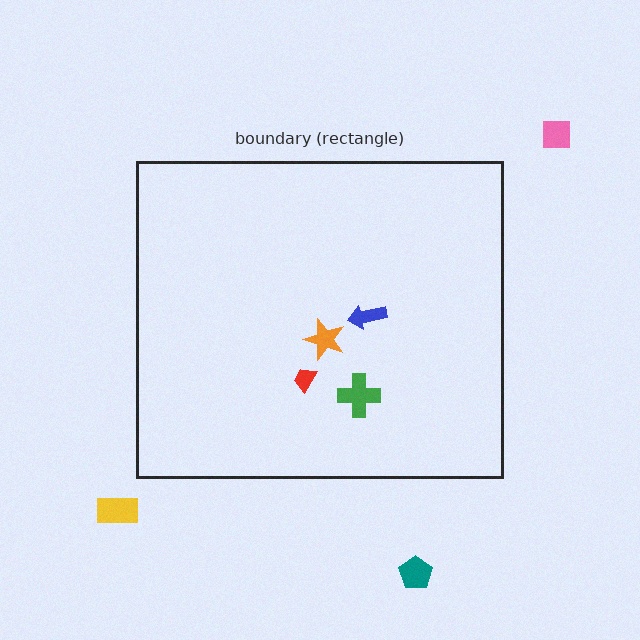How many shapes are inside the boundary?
4 inside, 3 outside.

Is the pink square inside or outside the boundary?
Outside.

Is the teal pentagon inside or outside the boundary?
Outside.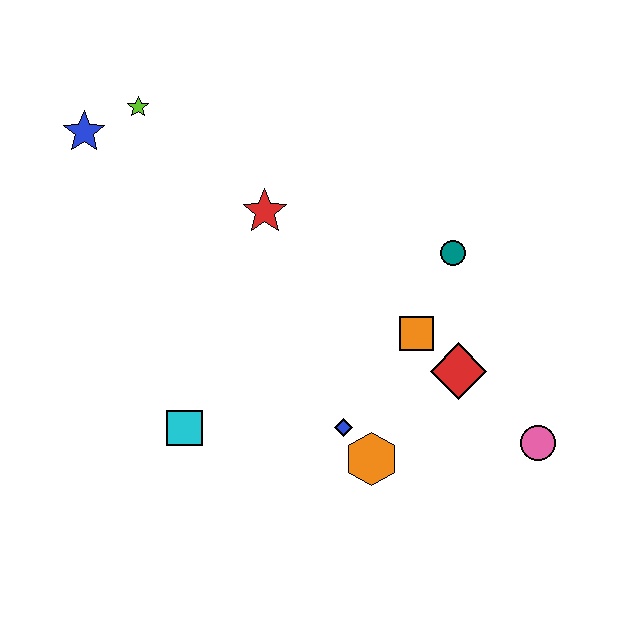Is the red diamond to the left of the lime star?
No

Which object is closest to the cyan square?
The blue diamond is closest to the cyan square.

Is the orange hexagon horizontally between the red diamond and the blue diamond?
Yes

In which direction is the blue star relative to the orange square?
The blue star is to the left of the orange square.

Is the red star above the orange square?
Yes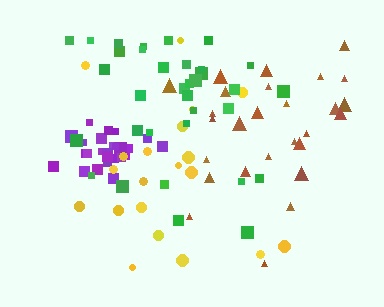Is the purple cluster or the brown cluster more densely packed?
Purple.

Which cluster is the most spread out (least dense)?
Yellow.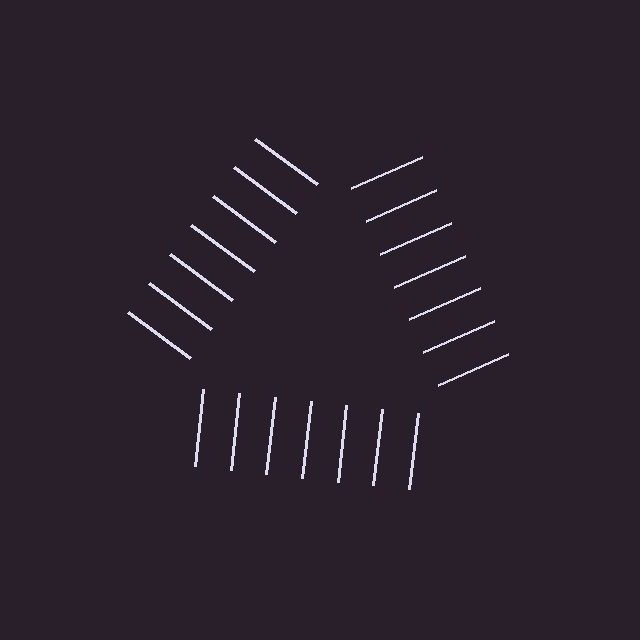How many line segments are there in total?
21 — 7 along each of the 3 edges.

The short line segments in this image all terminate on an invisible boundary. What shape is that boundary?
An illusory triangle — the line segments terminate on its edges but no continuous stroke is drawn.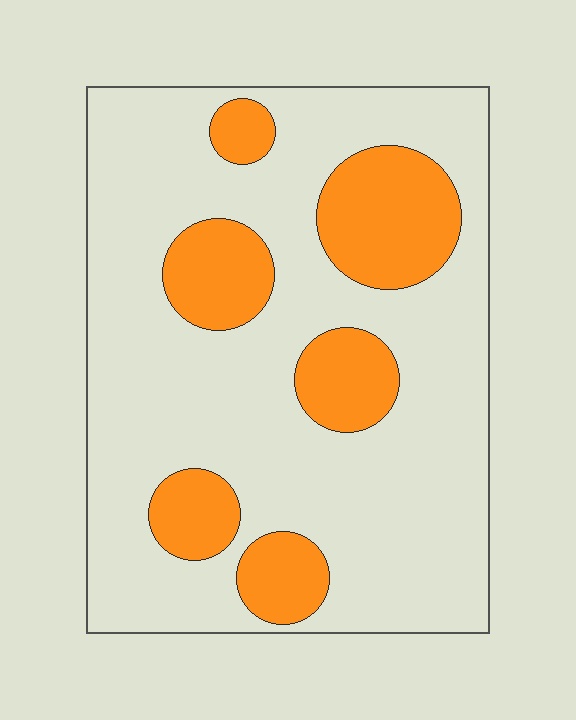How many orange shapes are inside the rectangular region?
6.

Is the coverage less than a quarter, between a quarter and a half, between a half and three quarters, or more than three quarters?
Less than a quarter.